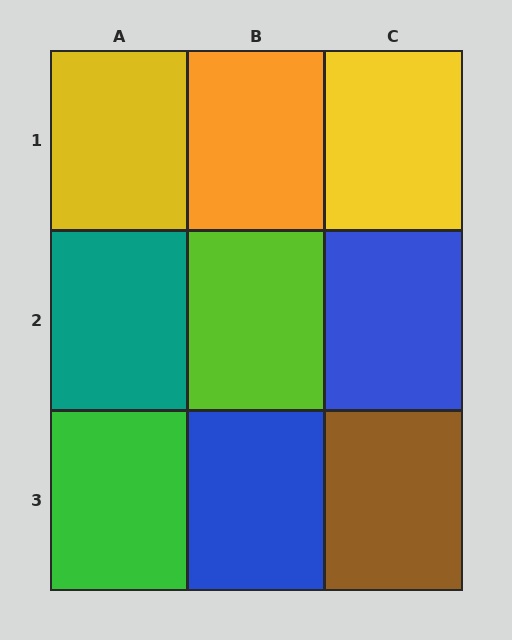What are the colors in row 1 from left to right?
Yellow, orange, yellow.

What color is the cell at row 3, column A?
Green.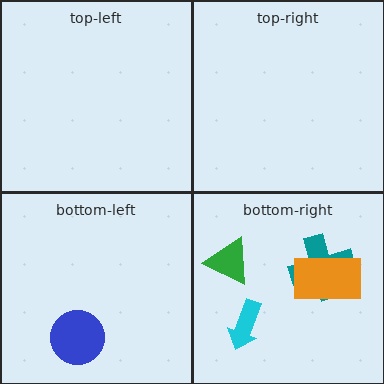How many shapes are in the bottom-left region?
1.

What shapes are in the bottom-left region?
The blue circle.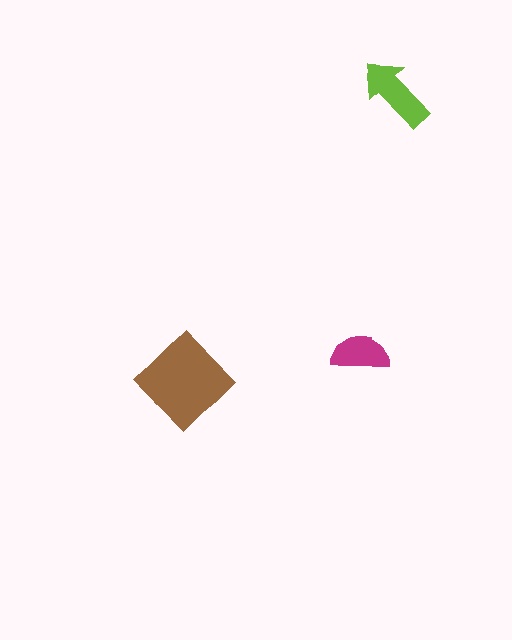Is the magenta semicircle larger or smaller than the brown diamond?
Smaller.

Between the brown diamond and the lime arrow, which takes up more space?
The brown diamond.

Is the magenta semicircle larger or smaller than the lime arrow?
Smaller.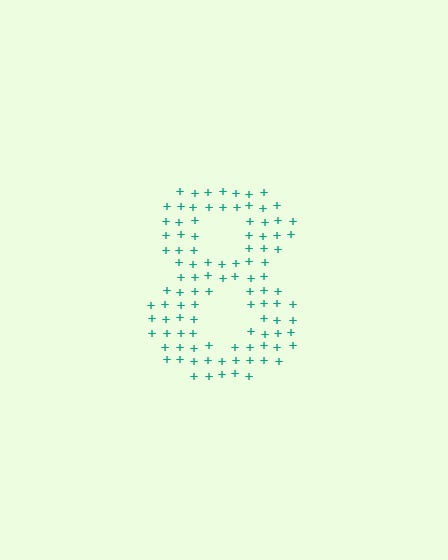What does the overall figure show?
The overall figure shows the digit 8.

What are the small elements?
The small elements are plus signs.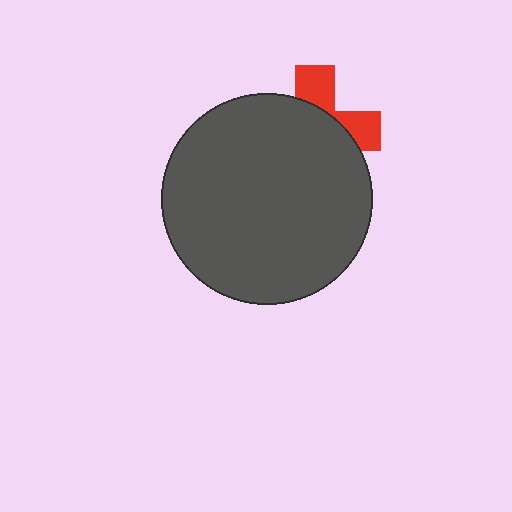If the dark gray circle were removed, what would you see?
You would see the complete red cross.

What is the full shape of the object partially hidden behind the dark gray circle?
The partially hidden object is a red cross.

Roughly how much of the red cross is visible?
A small part of it is visible (roughly 33%).